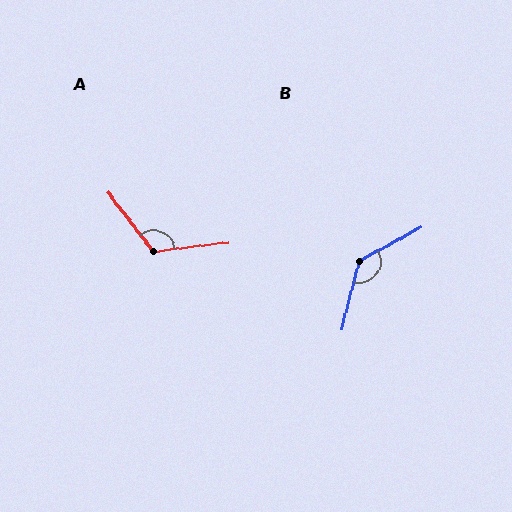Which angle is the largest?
B, at approximately 133 degrees.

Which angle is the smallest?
A, at approximately 120 degrees.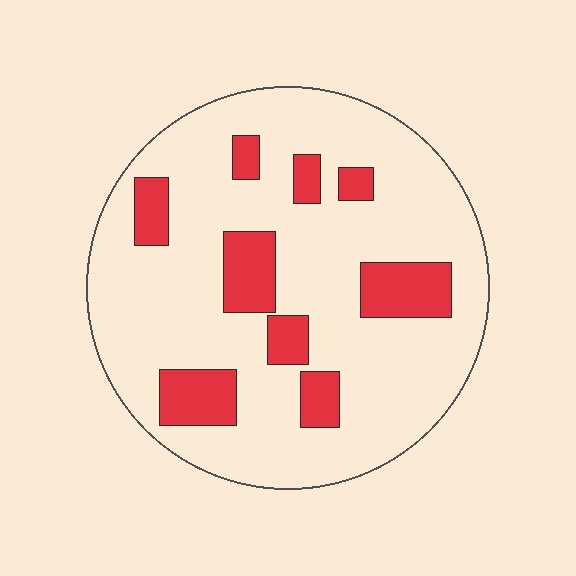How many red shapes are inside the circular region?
9.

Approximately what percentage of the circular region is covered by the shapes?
Approximately 20%.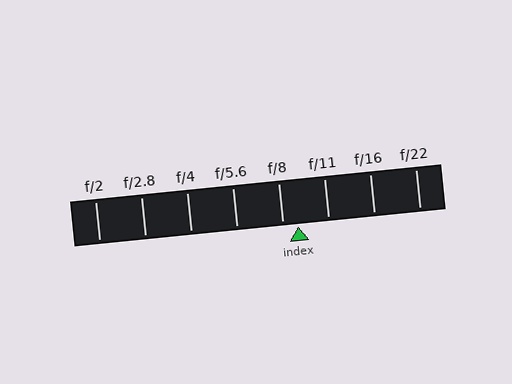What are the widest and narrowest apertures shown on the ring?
The widest aperture shown is f/2 and the narrowest is f/22.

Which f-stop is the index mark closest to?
The index mark is closest to f/8.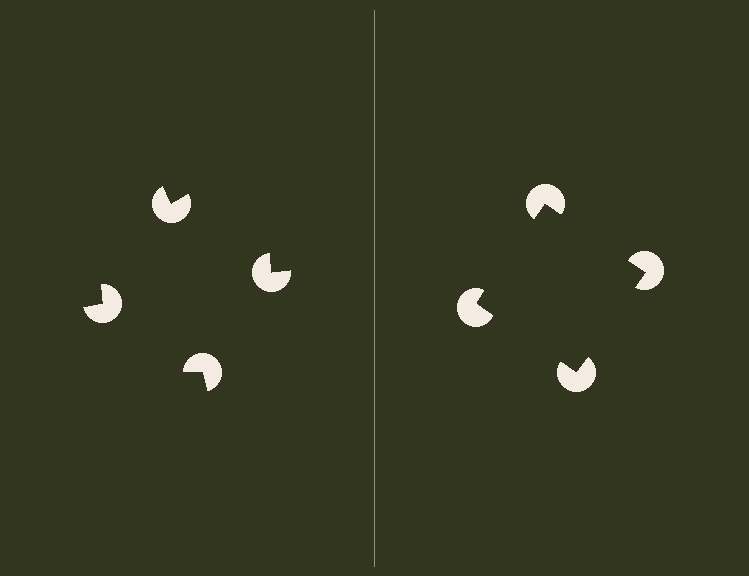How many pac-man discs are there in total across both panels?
8 — 4 on each side.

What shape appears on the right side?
An illusory square.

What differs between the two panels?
The pac-man discs are positioned identically on both sides; only the wedge orientations differ. On the right they align to a square; on the left they are misaligned.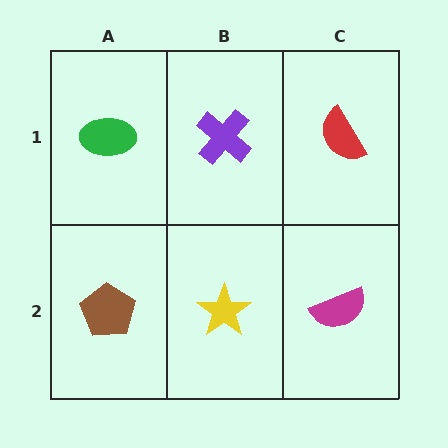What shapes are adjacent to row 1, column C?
A magenta semicircle (row 2, column C), a purple cross (row 1, column B).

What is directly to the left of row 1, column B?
A green ellipse.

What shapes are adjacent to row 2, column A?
A green ellipse (row 1, column A), a yellow star (row 2, column B).